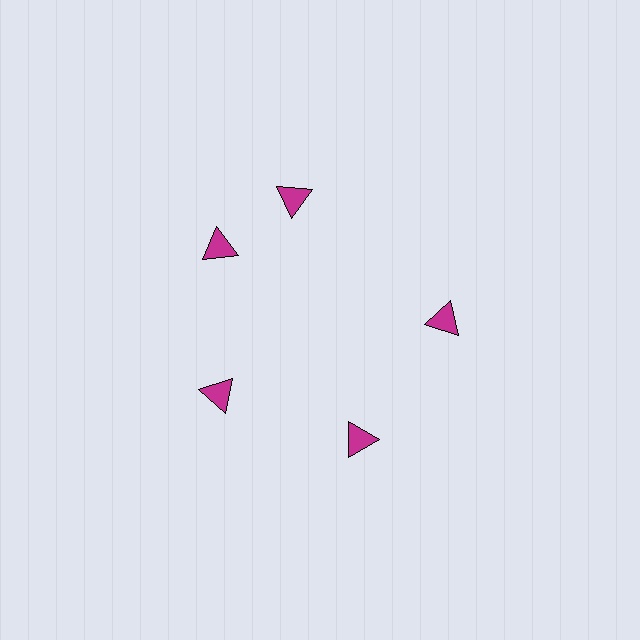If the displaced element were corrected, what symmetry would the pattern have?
It would have 5-fold rotational symmetry — the pattern would map onto itself every 72 degrees.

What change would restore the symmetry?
The symmetry would be restored by rotating it back into even spacing with its neighbors so that all 5 triangles sit at equal angles and equal distance from the center.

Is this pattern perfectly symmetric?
No. The 5 magenta triangles are arranged in a ring, but one element near the 1 o'clock position is rotated out of alignment along the ring, breaking the 5-fold rotational symmetry.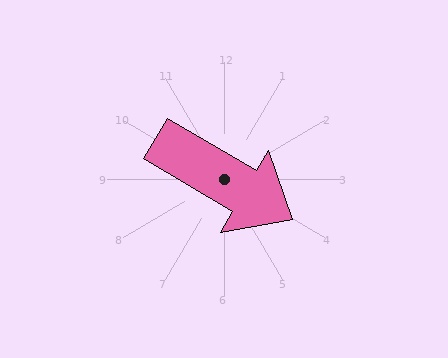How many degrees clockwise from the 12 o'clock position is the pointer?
Approximately 121 degrees.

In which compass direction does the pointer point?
Southeast.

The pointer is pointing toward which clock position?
Roughly 4 o'clock.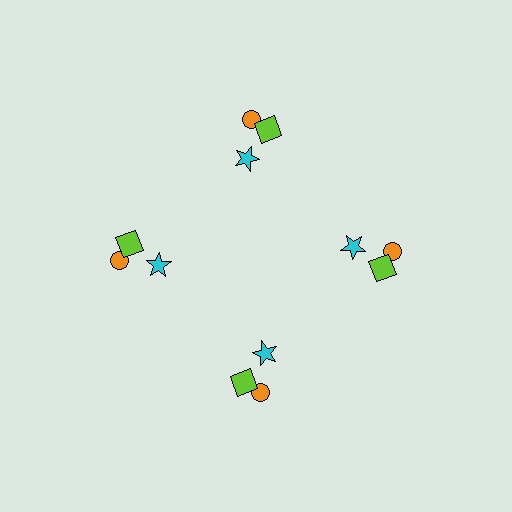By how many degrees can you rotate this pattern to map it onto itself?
The pattern maps onto itself every 90 degrees of rotation.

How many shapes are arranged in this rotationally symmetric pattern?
There are 12 shapes, arranged in 4 groups of 3.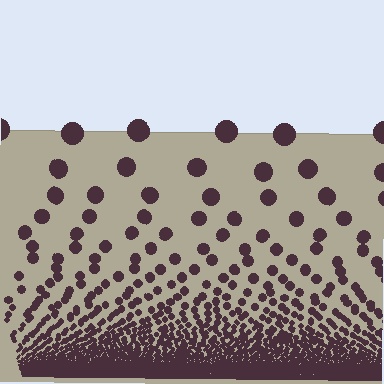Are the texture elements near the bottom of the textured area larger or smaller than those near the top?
Smaller. The gradient is inverted — elements near the bottom are smaller and denser.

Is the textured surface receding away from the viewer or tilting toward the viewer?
The surface appears to tilt toward the viewer. Texture elements get larger and sparser toward the top.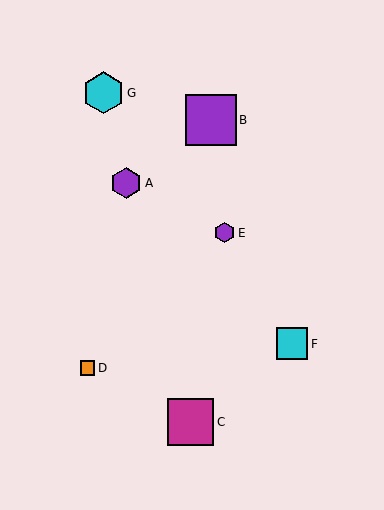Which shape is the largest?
The purple square (labeled B) is the largest.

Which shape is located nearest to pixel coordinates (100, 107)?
The cyan hexagon (labeled G) at (103, 93) is nearest to that location.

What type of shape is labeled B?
Shape B is a purple square.